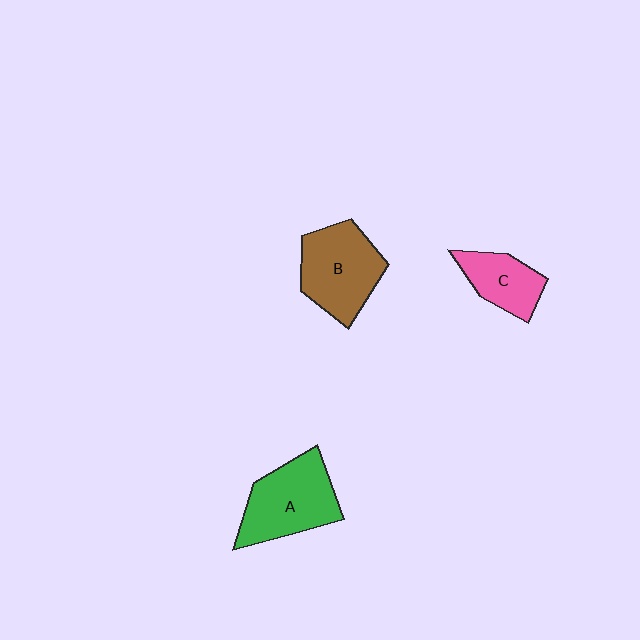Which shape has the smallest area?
Shape C (pink).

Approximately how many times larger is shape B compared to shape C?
Approximately 1.6 times.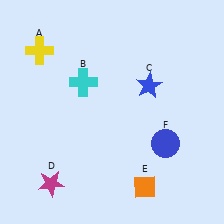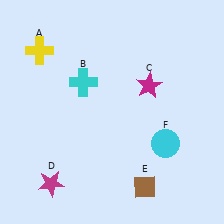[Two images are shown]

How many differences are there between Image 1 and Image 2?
There are 3 differences between the two images.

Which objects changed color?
C changed from blue to magenta. E changed from orange to brown. F changed from blue to cyan.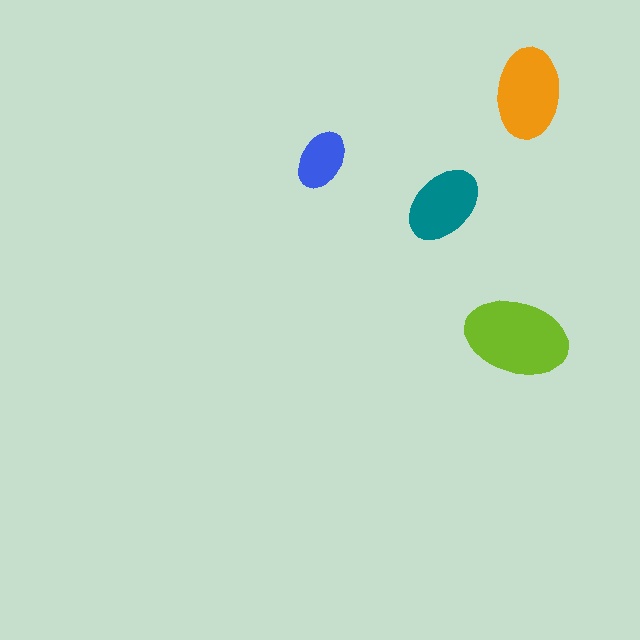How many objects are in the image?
There are 4 objects in the image.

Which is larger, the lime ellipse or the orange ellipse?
The lime one.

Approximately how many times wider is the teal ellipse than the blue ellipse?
About 1.5 times wider.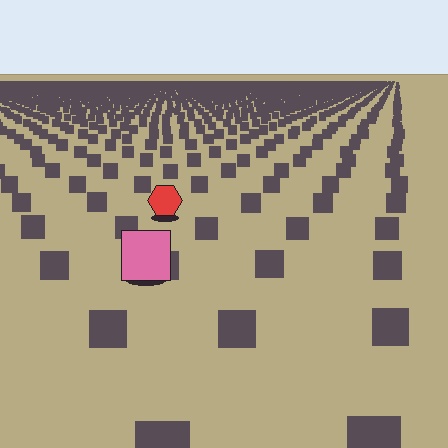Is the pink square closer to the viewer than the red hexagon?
Yes. The pink square is closer — you can tell from the texture gradient: the ground texture is coarser near it.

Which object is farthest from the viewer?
The red hexagon is farthest from the viewer. It appears smaller and the ground texture around it is denser.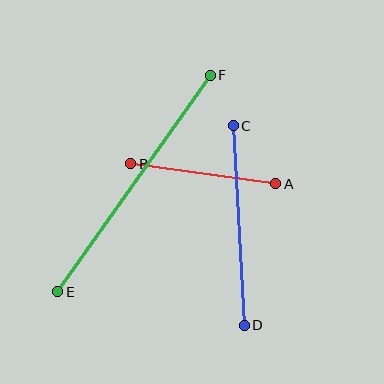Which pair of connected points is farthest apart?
Points E and F are farthest apart.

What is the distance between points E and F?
The distance is approximately 265 pixels.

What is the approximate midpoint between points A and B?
The midpoint is at approximately (203, 174) pixels.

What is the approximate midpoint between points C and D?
The midpoint is at approximately (239, 225) pixels.